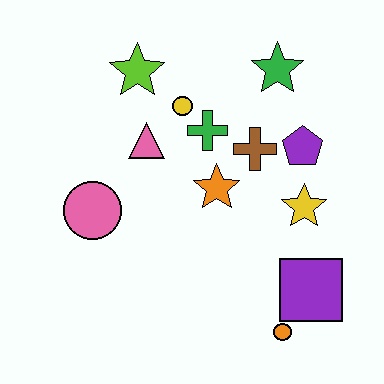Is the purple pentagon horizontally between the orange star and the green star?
No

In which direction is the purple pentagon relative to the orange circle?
The purple pentagon is above the orange circle.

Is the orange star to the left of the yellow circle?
No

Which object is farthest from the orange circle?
The lime star is farthest from the orange circle.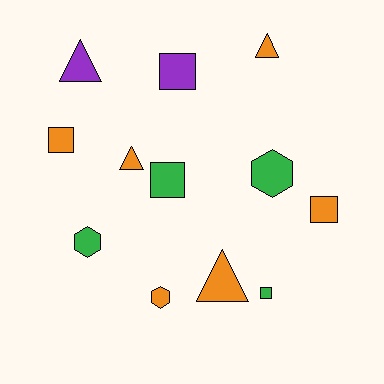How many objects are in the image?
There are 12 objects.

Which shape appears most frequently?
Square, with 5 objects.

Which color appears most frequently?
Orange, with 6 objects.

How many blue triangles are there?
There are no blue triangles.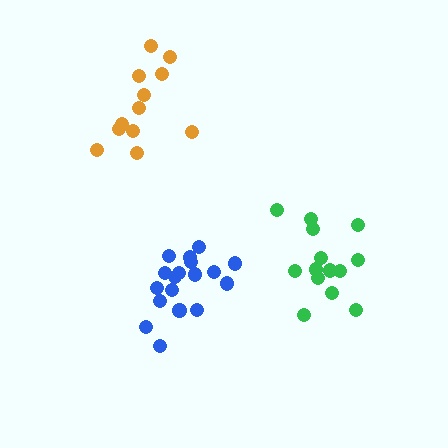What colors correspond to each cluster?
The clusters are colored: orange, green, blue.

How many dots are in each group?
Group 1: 12 dots, Group 2: 14 dots, Group 3: 18 dots (44 total).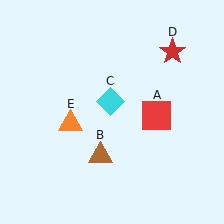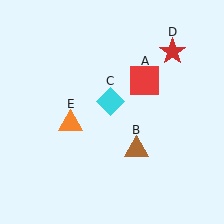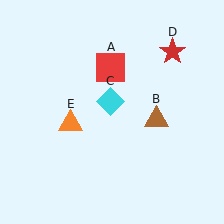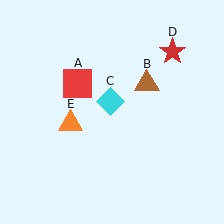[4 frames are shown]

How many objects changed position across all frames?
2 objects changed position: red square (object A), brown triangle (object B).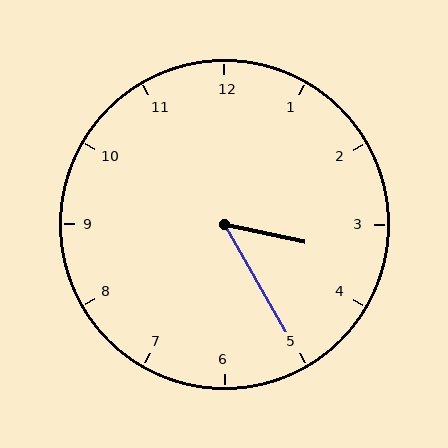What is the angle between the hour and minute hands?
Approximately 48 degrees.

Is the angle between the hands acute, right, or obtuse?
It is acute.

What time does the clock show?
3:25.